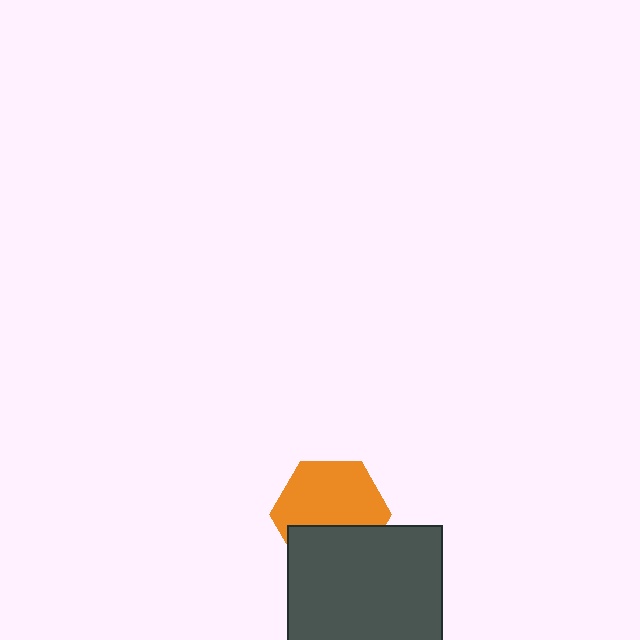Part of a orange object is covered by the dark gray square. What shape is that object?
It is a hexagon.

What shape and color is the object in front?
The object in front is a dark gray square.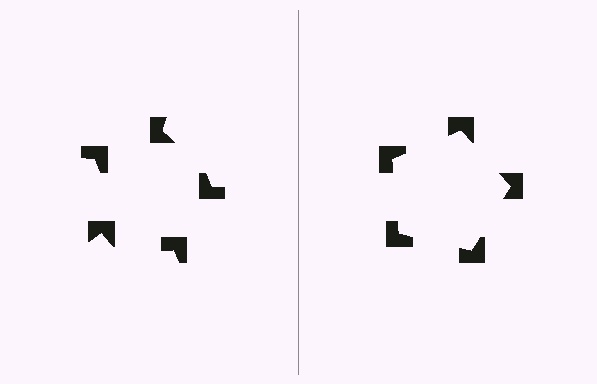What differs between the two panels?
The notched squares are positioned identically on both sides; only the wedge orientations differ. On the right they align to a pentagon; on the left they are misaligned.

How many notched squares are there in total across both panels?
10 — 5 on each side.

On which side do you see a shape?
An illusory pentagon appears on the right side. On the left side the wedge cuts are rotated, so no coherent shape forms.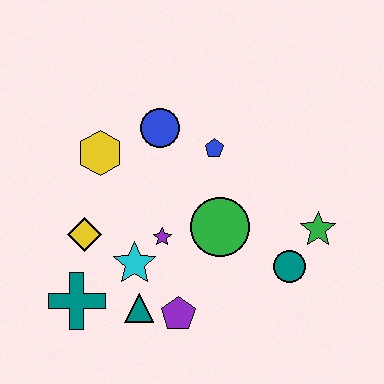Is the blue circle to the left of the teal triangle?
No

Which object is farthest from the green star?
The teal cross is farthest from the green star.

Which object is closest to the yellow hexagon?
The blue circle is closest to the yellow hexagon.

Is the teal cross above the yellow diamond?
No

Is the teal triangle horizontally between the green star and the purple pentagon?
No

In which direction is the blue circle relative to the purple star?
The blue circle is above the purple star.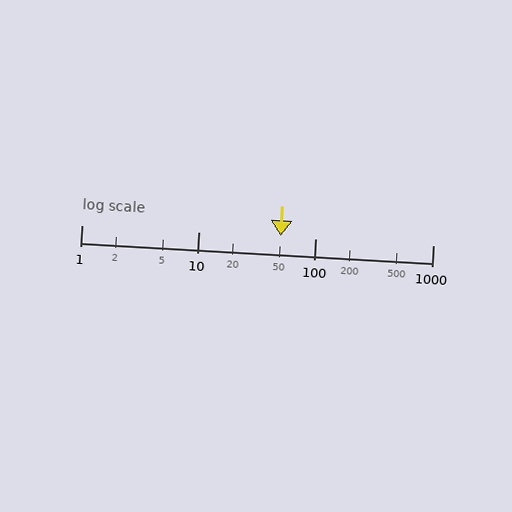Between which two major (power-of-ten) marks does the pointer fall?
The pointer is between 10 and 100.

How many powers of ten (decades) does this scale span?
The scale spans 3 decades, from 1 to 1000.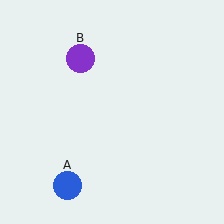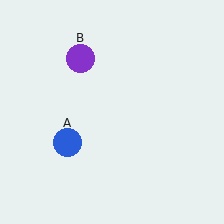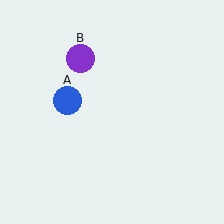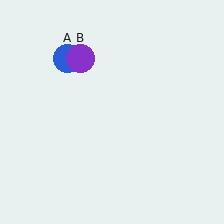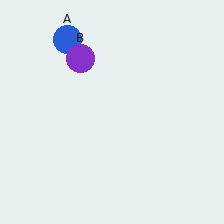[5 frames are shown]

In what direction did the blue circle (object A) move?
The blue circle (object A) moved up.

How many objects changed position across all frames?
1 object changed position: blue circle (object A).